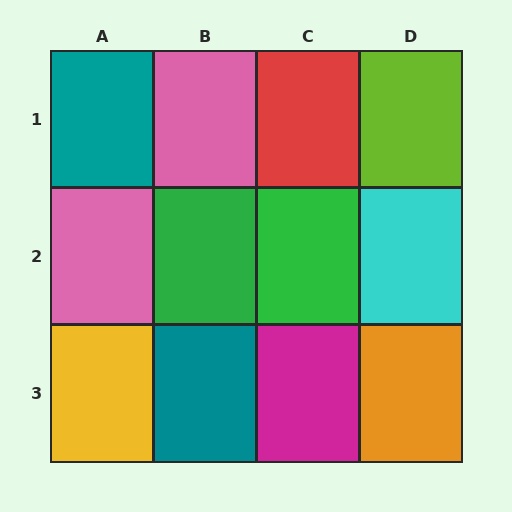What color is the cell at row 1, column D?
Lime.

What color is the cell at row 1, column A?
Teal.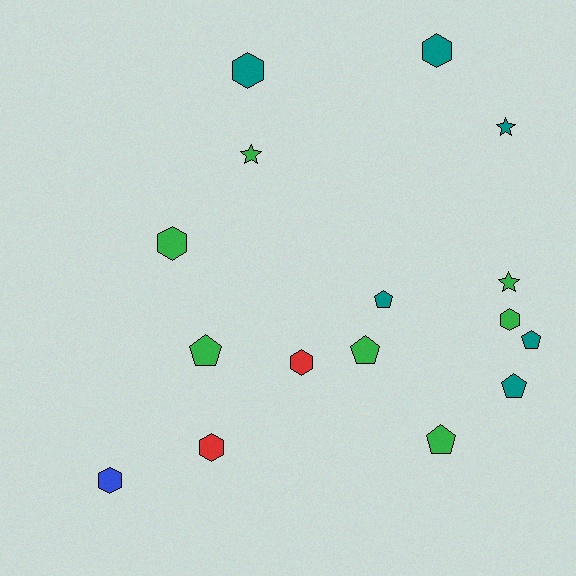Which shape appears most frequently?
Hexagon, with 7 objects.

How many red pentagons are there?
There are no red pentagons.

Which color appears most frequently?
Green, with 7 objects.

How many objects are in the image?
There are 16 objects.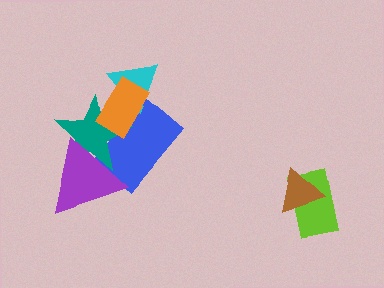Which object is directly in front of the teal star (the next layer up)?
The purple triangle is directly in front of the teal star.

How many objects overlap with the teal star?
3 objects overlap with the teal star.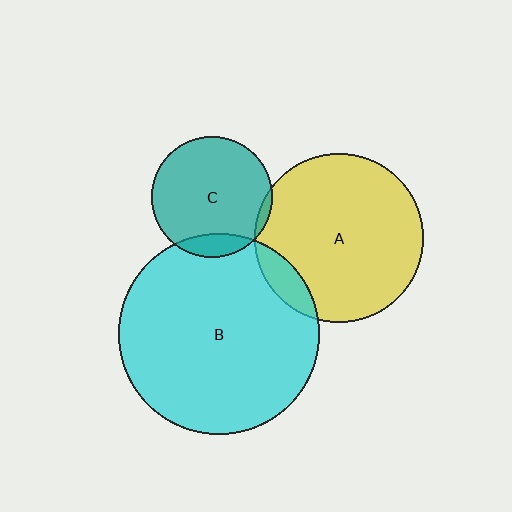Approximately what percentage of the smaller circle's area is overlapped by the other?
Approximately 5%.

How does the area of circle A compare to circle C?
Approximately 2.0 times.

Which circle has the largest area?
Circle B (cyan).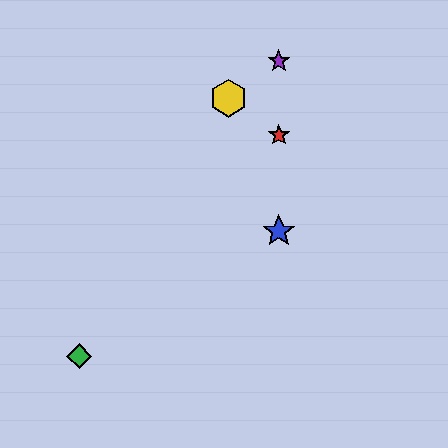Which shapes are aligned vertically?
The red star, the blue star, the purple star are aligned vertically.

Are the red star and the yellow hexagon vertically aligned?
No, the red star is at x≈279 and the yellow hexagon is at x≈229.